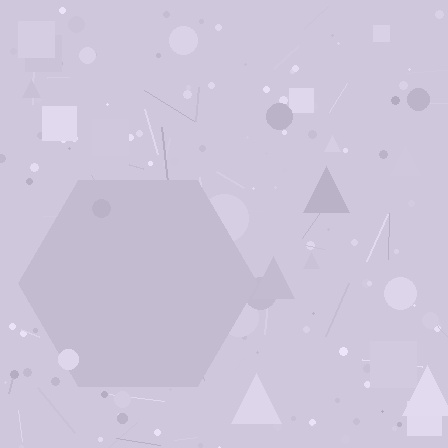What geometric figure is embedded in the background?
A hexagon is embedded in the background.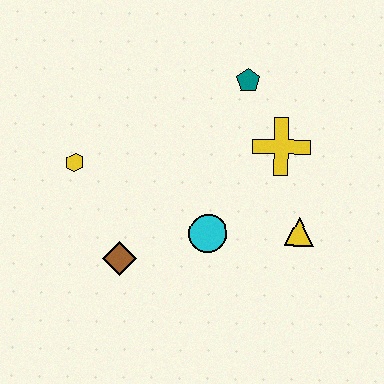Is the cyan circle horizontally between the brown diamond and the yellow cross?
Yes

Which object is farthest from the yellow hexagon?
The yellow triangle is farthest from the yellow hexagon.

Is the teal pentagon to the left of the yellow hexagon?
No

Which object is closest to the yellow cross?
The teal pentagon is closest to the yellow cross.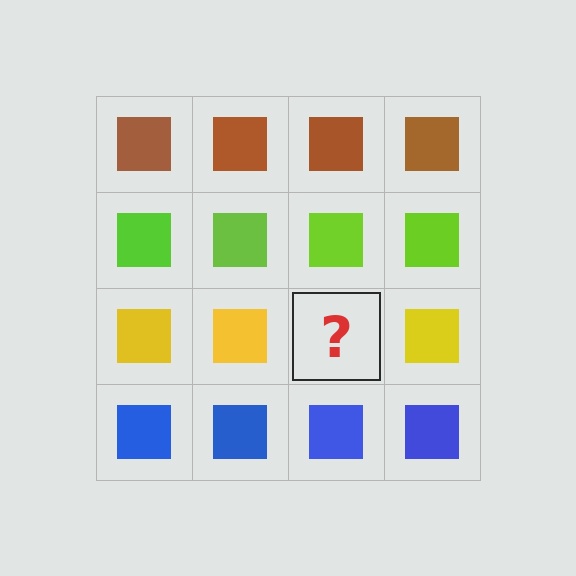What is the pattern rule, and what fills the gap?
The rule is that each row has a consistent color. The gap should be filled with a yellow square.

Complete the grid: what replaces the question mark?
The question mark should be replaced with a yellow square.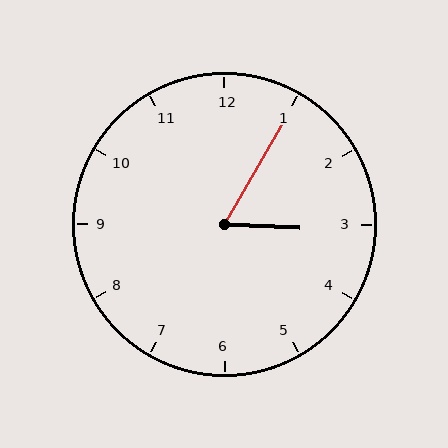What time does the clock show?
3:05.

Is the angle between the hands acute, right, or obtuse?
It is acute.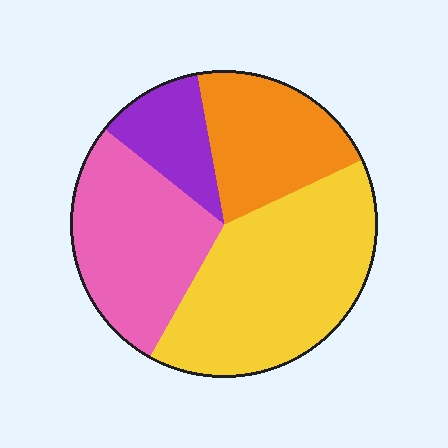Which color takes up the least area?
Purple, at roughly 10%.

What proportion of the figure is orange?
Orange covers about 20% of the figure.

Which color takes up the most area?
Yellow, at roughly 40%.